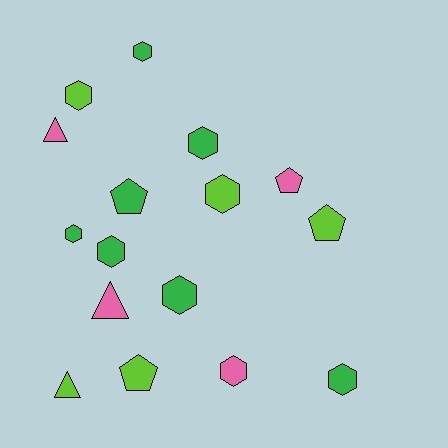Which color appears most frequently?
Green, with 7 objects.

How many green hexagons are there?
There are 6 green hexagons.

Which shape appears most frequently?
Hexagon, with 9 objects.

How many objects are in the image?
There are 16 objects.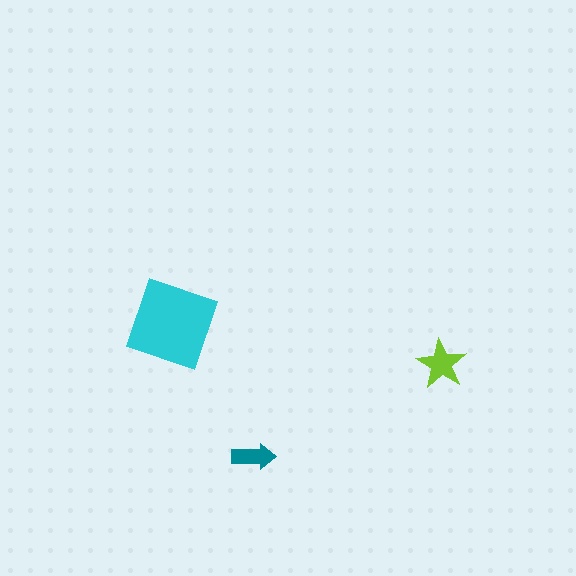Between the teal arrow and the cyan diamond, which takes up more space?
The cyan diamond.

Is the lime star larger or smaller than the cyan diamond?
Smaller.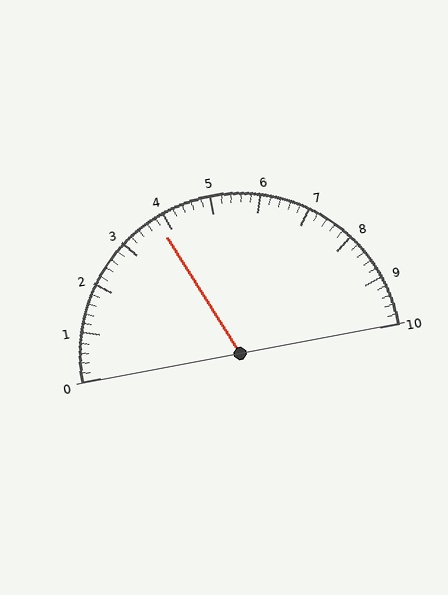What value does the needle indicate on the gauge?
The needle indicates approximately 3.8.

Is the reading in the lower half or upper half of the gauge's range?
The reading is in the lower half of the range (0 to 10).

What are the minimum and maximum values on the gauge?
The gauge ranges from 0 to 10.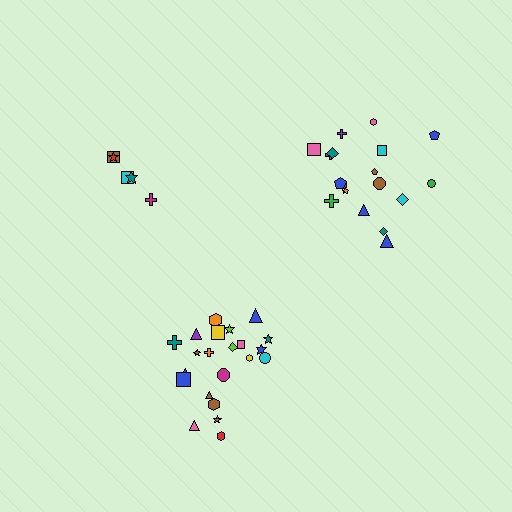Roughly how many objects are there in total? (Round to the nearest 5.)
Roughly 45 objects in total.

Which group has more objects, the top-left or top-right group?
The top-right group.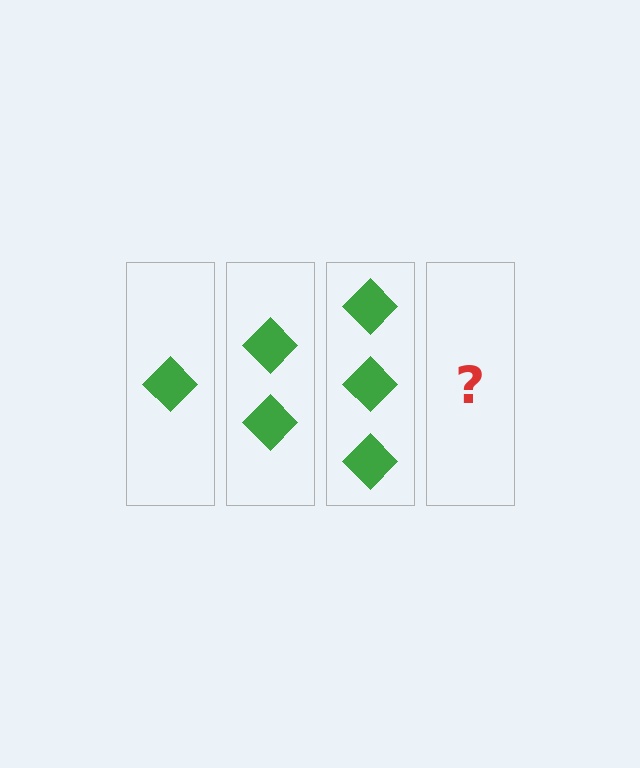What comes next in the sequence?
The next element should be 4 diamonds.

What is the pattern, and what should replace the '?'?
The pattern is that each step adds one more diamond. The '?' should be 4 diamonds.